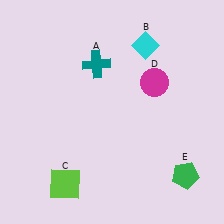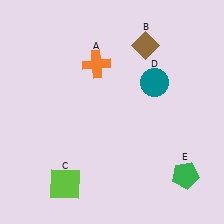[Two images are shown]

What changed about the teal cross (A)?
In Image 1, A is teal. In Image 2, it changed to orange.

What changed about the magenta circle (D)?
In Image 1, D is magenta. In Image 2, it changed to teal.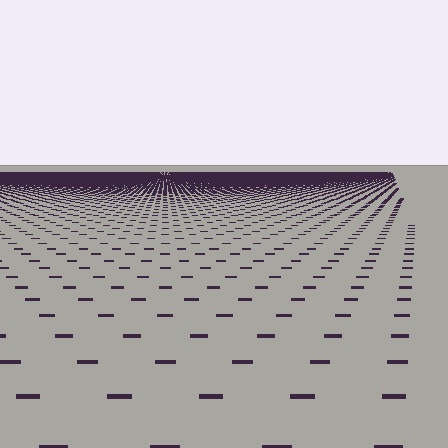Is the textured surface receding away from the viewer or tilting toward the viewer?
The surface is receding away from the viewer. Texture elements get smaller and denser toward the top.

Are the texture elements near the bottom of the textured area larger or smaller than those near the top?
Larger. Near the bottom, elements are closer to the viewer and appear at a bigger on-screen size.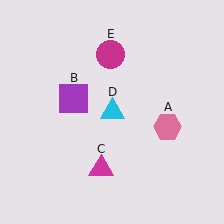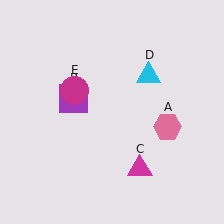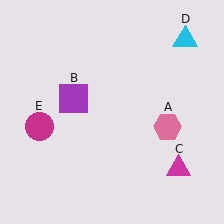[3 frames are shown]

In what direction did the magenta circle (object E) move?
The magenta circle (object E) moved down and to the left.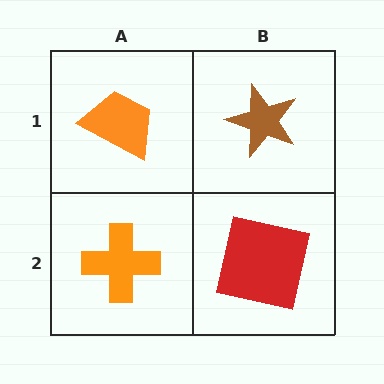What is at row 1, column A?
An orange trapezoid.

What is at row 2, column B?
A red square.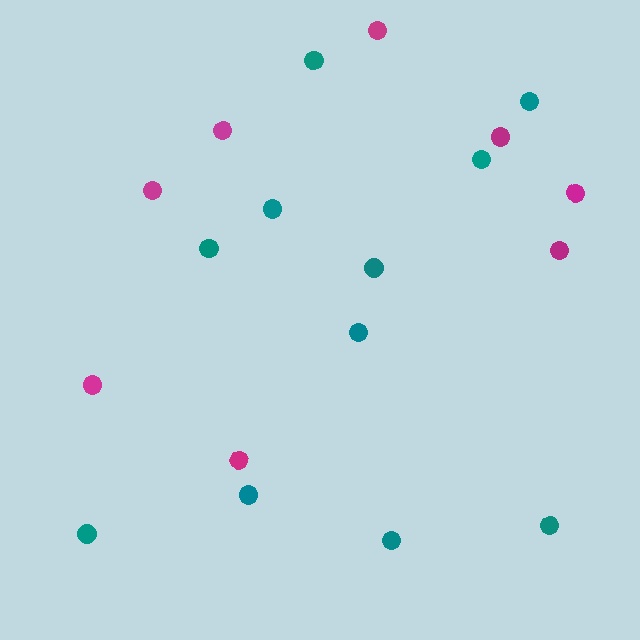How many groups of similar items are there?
There are 2 groups: one group of magenta circles (8) and one group of teal circles (11).